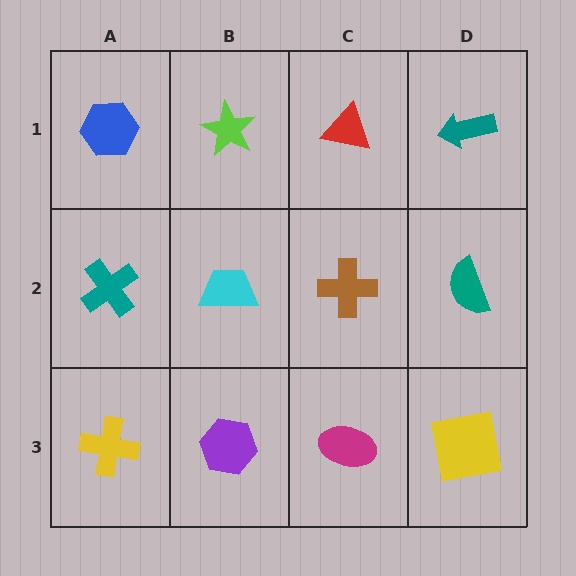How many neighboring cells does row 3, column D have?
2.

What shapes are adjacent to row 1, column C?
A brown cross (row 2, column C), a lime star (row 1, column B), a teal arrow (row 1, column D).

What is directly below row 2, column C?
A magenta ellipse.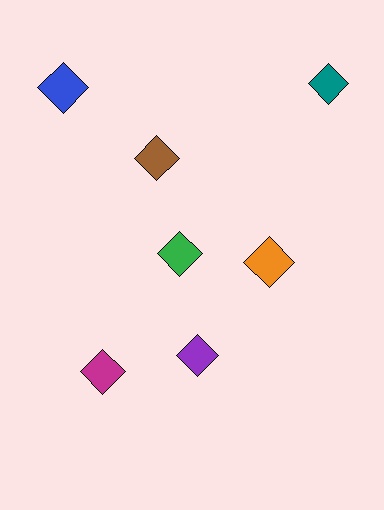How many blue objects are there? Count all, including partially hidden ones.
There is 1 blue object.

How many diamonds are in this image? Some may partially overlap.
There are 7 diamonds.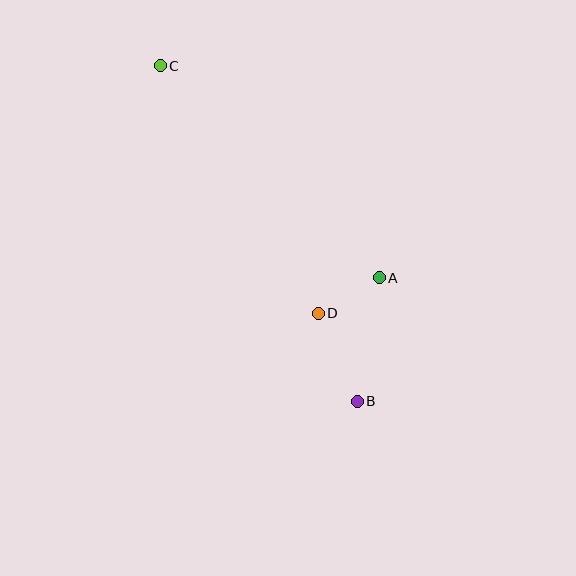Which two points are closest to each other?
Points A and D are closest to each other.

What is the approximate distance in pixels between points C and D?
The distance between C and D is approximately 293 pixels.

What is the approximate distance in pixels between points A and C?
The distance between A and C is approximately 305 pixels.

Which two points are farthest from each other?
Points B and C are farthest from each other.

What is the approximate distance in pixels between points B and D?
The distance between B and D is approximately 96 pixels.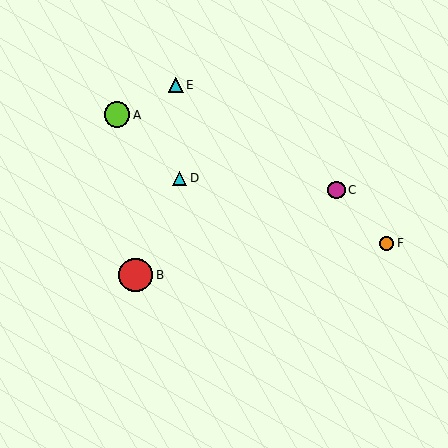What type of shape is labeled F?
Shape F is an orange circle.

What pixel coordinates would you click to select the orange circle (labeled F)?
Click at (387, 243) to select the orange circle F.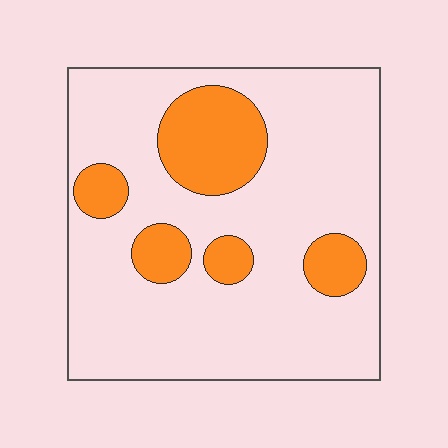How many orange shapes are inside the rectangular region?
5.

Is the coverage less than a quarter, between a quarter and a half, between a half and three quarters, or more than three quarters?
Less than a quarter.